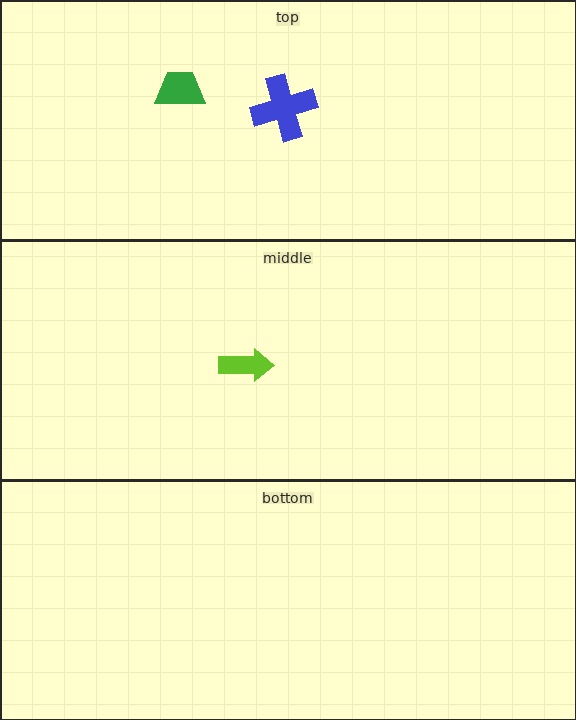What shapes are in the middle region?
The lime arrow.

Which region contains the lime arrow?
The middle region.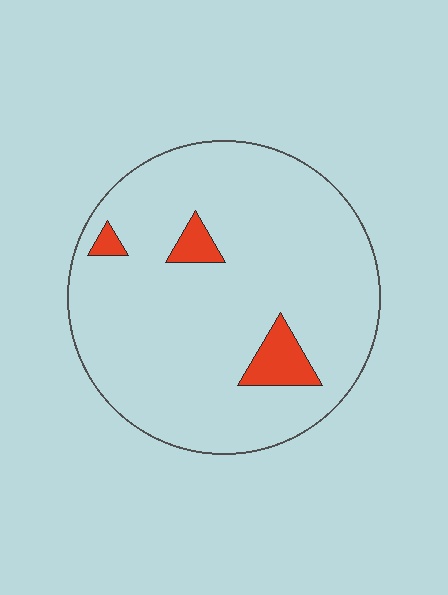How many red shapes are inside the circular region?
3.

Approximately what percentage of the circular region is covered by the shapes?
Approximately 5%.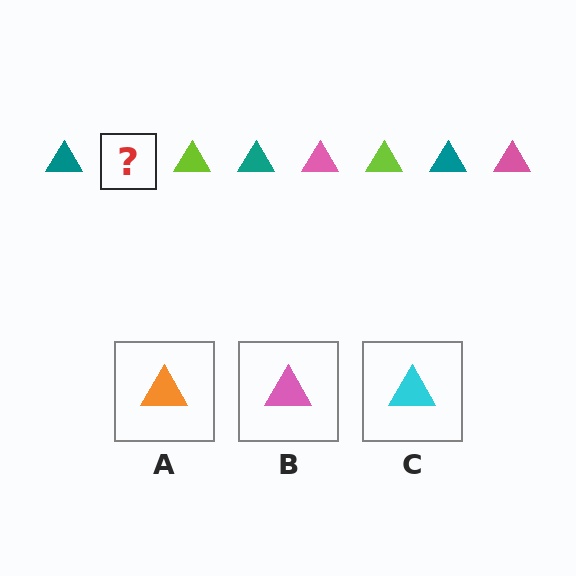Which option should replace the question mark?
Option B.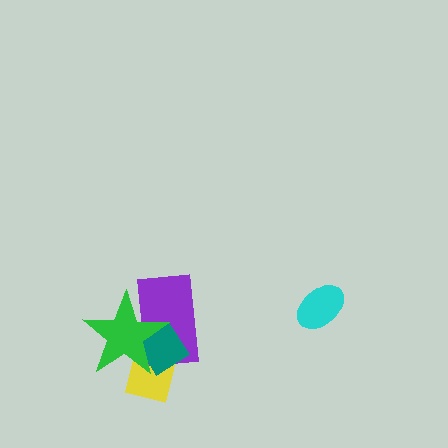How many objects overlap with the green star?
3 objects overlap with the green star.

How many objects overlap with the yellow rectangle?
3 objects overlap with the yellow rectangle.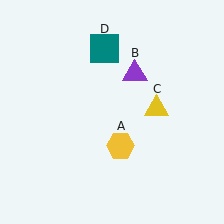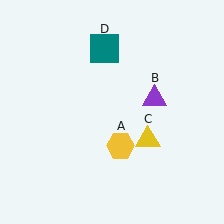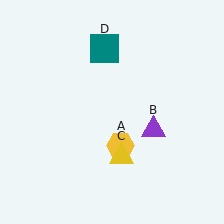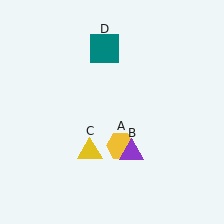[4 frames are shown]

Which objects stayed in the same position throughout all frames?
Yellow hexagon (object A) and teal square (object D) remained stationary.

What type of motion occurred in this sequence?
The purple triangle (object B), yellow triangle (object C) rotated clockwise around the center of the scene.